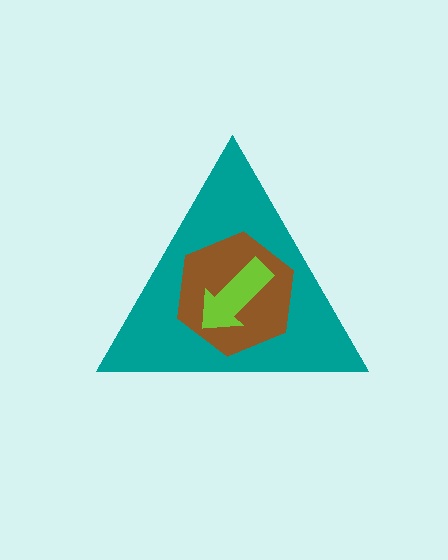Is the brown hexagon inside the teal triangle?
Yes.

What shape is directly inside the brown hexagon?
The lime arrow.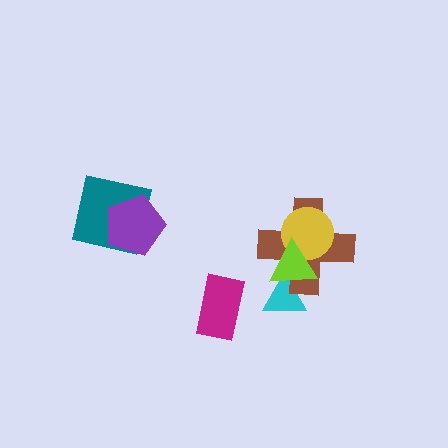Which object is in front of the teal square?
The purple pentagon is in front of the teal square.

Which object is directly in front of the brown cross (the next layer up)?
The yellow circle is directly in front of the brown cross.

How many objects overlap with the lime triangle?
3 objects overlap with the lime triangle.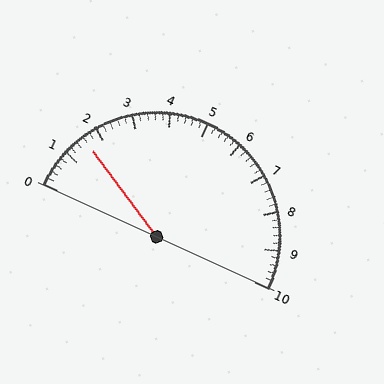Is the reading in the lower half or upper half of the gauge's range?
The reading is in the lower half of the range (0 to 10).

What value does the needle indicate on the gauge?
The needle indicates approximately 1.6.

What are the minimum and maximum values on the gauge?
The gauge ranges from 0 to 10.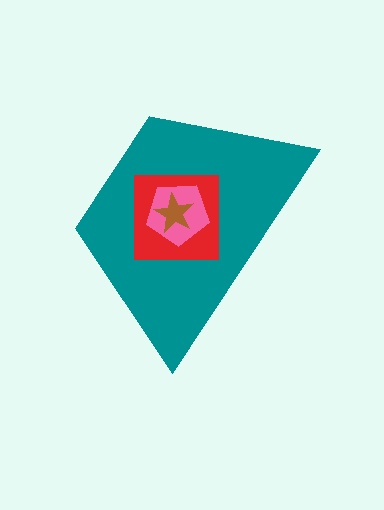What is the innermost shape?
The brown star.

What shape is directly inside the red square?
The pink pentagon.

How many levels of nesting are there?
4.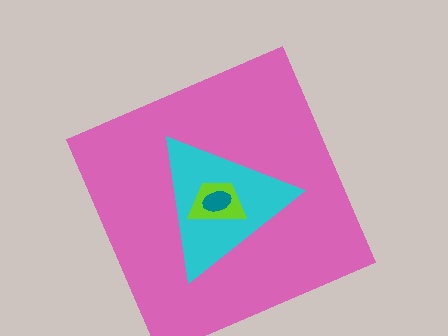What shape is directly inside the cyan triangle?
The lime trapezoid.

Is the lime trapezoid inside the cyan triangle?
Yes.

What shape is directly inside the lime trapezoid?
The teal ellipse.